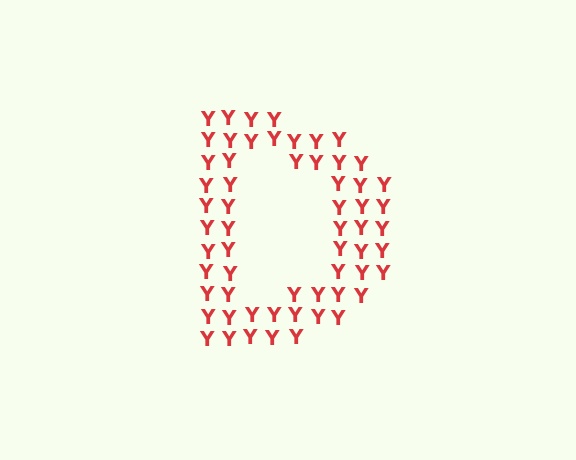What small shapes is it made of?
It is made of small letter Y's.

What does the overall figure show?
The overall figure shows the letter D.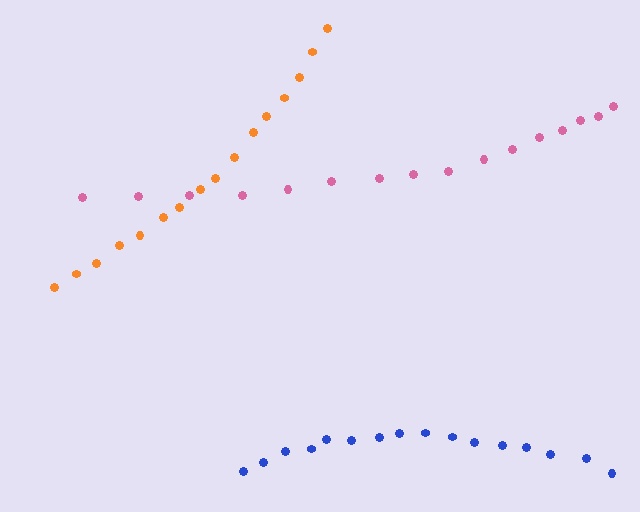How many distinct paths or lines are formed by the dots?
There are 3 distinct paths.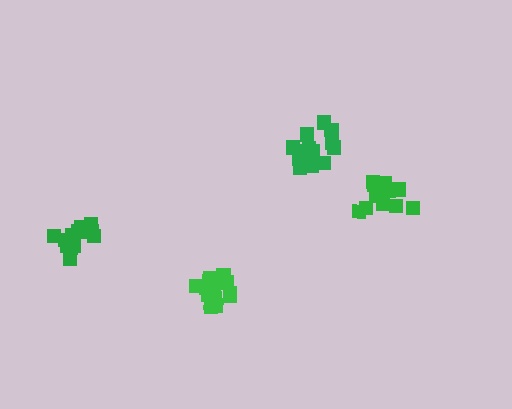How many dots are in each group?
Group 1: 17 dots, Group 2: 16 dots, Group 3: 18 dots, Group 4: 15 dots (66 total).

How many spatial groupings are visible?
There are 4 spatial groupings.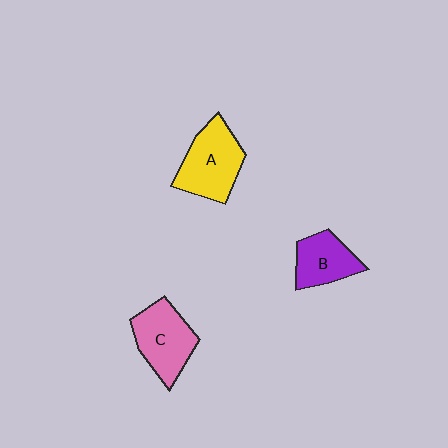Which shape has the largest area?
Shape A (yellow).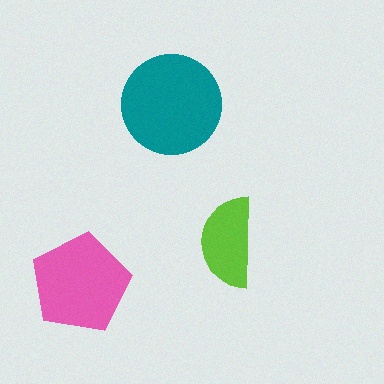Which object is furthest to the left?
The pink pentagon is leftmost.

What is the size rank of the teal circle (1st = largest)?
1st.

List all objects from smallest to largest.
The lime semicircle, the pink pentagon, the teal circle.